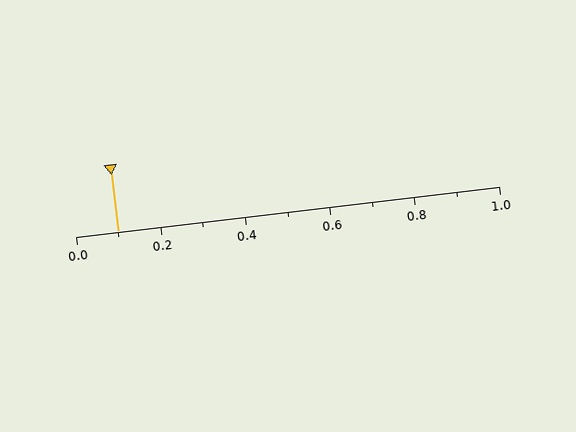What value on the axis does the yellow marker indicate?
The marker indicates approximately 0.1.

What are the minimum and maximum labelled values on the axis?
The axis runs from 0.0 to 1.0.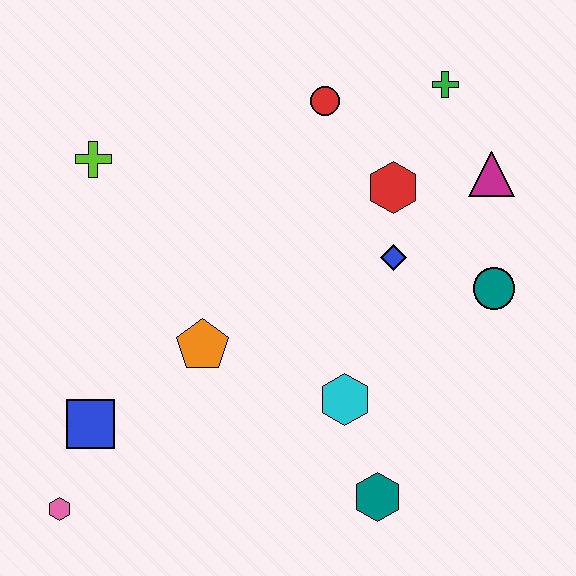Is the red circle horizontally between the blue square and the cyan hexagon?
Yes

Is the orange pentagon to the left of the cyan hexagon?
Yes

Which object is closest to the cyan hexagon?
The teal hexagon is closest to the cyan hexagon.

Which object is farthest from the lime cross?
The teal hexagon is farthest from the lime cross.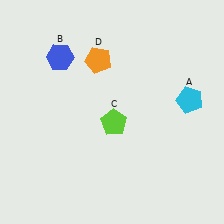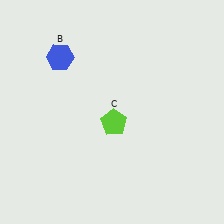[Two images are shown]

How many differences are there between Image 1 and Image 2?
There are 2 differences between the two images.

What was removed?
The orange pentagon (D), the cyan pentagon (A) were removed in Image 2.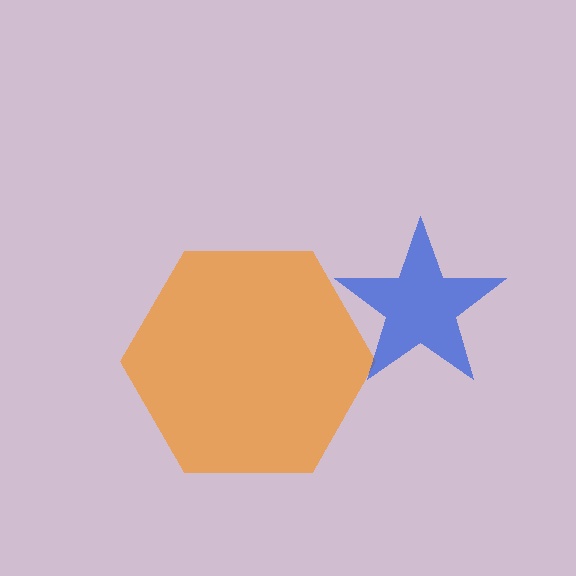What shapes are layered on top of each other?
The layered shapes are: an orange hexagon, a blue star.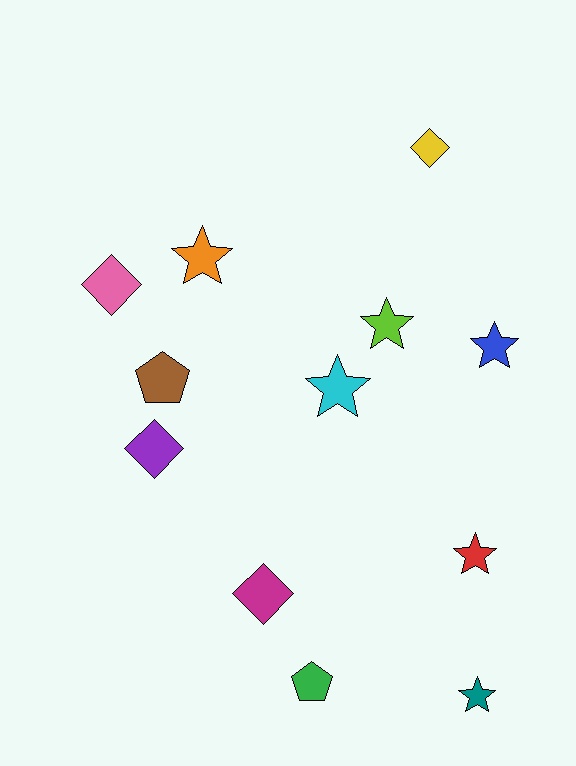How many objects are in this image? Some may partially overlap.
There are 12 objects.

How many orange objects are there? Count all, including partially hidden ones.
There is 1 orange object.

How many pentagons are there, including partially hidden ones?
There are 2 pentagons.